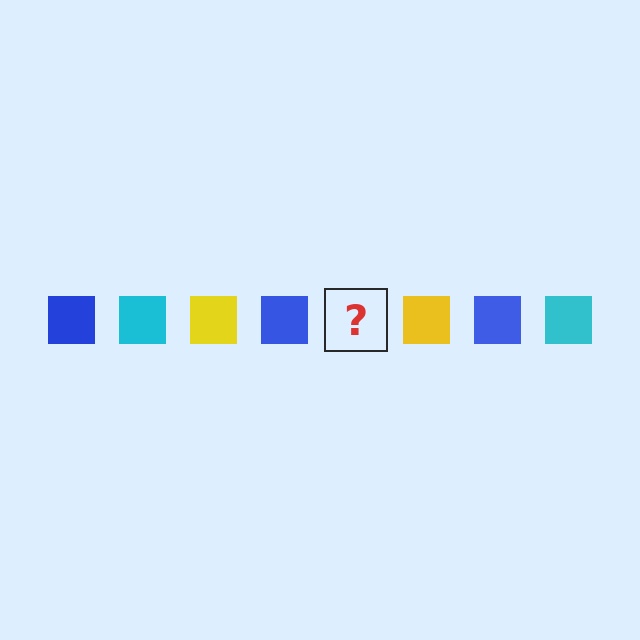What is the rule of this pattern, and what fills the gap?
The rule is that the pattern cycles through blue, cyan, yellow squares. The gap should be filled with a cyan square.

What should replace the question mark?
The question mark should be replaced with a cyan square.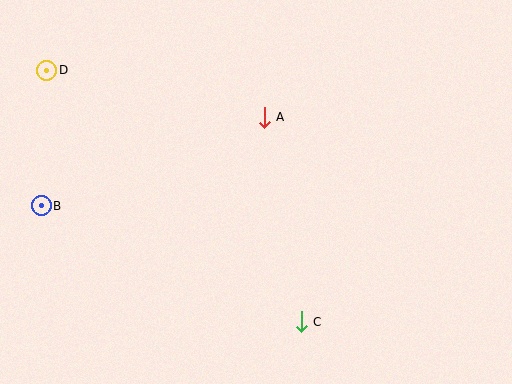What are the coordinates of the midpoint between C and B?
The midpoint between C and B is at (171, 264).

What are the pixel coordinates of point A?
Point A is at (264, 117).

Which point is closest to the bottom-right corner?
Point C is closest to the bottom-right corner.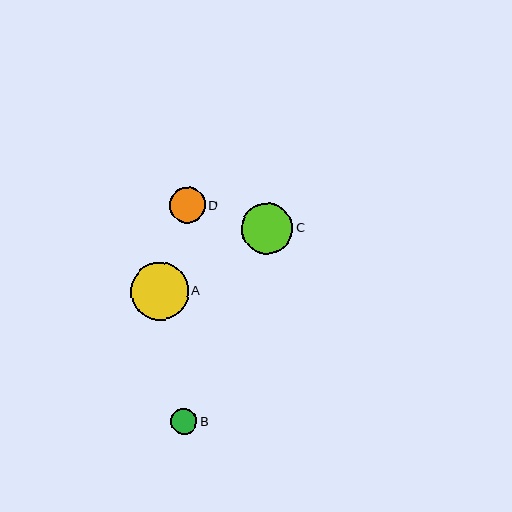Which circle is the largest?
Circle A is the largest with a size of approximately 58 pixels.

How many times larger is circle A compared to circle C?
Circle A is approximately 1.1 times the size of circle C.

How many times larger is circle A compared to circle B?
Circle A is approximately 2.3 times the size of circle B.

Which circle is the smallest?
Circle B is the smallest with a size of approximately 26 pixels.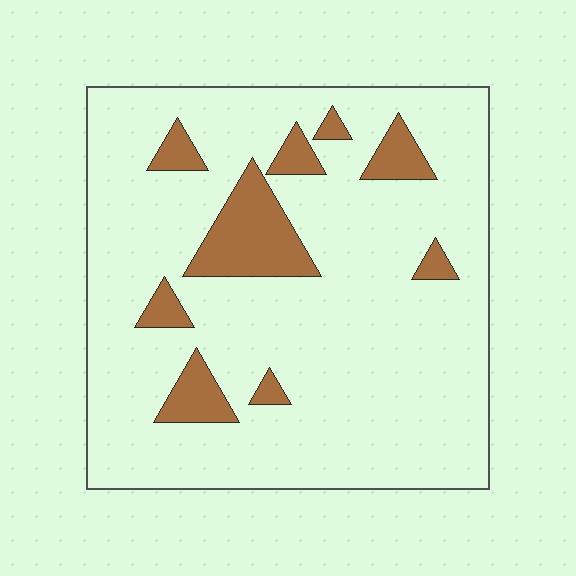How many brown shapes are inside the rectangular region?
9.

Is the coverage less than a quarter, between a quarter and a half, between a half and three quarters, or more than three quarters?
Less than a quarter.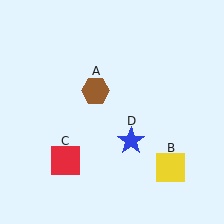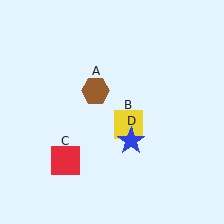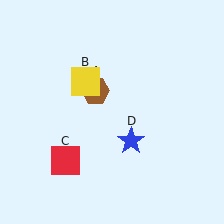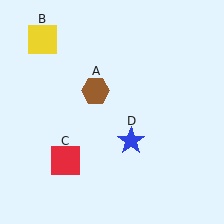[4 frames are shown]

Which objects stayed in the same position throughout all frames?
Brown hexagon (object A) and red square (object C) and blue star (object D) remained stationary.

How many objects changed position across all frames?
1 object changed position: yellow square (object B).